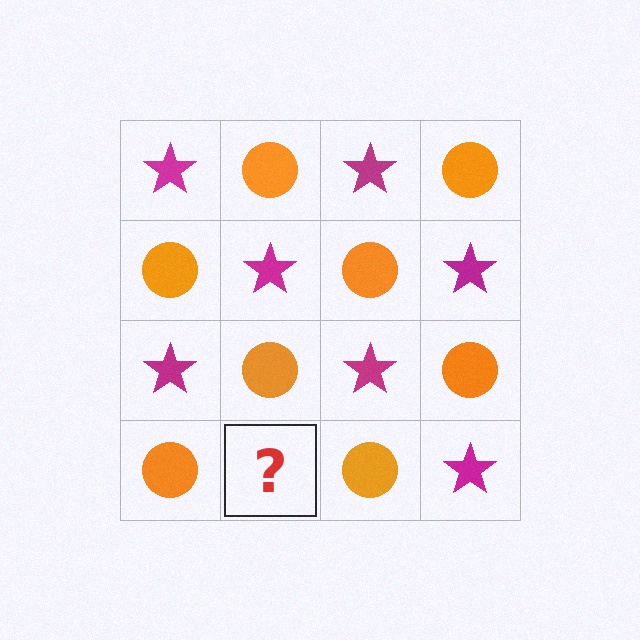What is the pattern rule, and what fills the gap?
The rule is that it alternates magenta star and orange circle in a checkerboard pattern. The gap should be filled with a magenta star.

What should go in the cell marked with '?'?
The missing cell should contain a magenta star.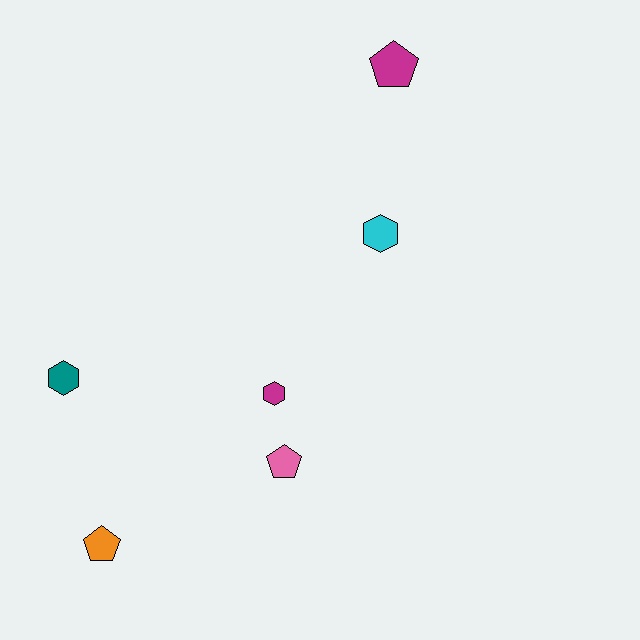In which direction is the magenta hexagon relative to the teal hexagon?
The magenta hexagon is to the right of the teal hexagon.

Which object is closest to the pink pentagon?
The magenta hexagon is closest to the pink pentagon.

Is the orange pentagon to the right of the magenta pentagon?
No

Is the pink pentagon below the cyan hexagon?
Yes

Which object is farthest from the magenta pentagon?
The orange pentagon is farthest from the magenta pentagon.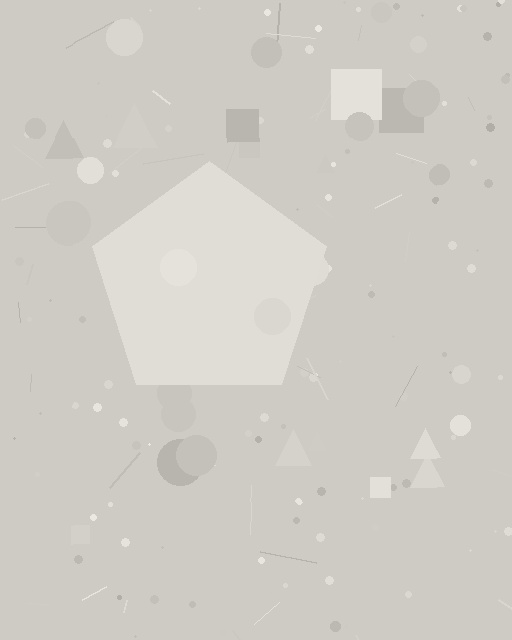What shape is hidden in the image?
A pentagon is hidden in the image.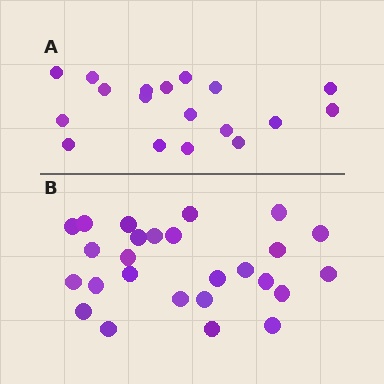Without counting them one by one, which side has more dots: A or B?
Region B (the bottom region) has more dots.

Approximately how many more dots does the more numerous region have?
Region B has roughly 8 or so more dots than region A.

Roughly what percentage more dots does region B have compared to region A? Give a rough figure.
About 45% more.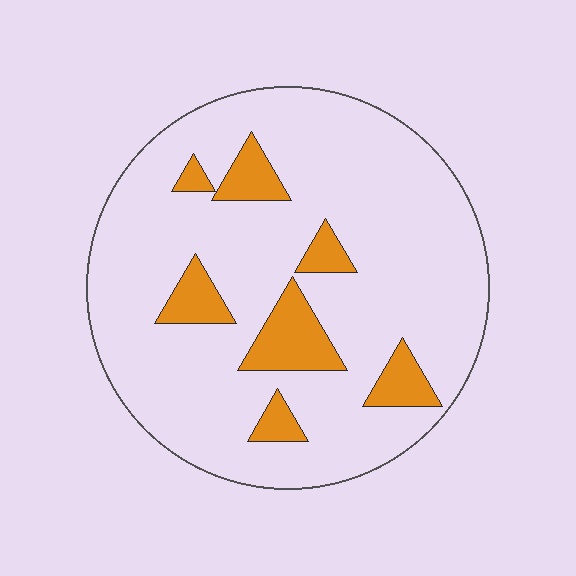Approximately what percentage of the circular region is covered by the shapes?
Approximately 15%.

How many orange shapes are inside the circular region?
7.